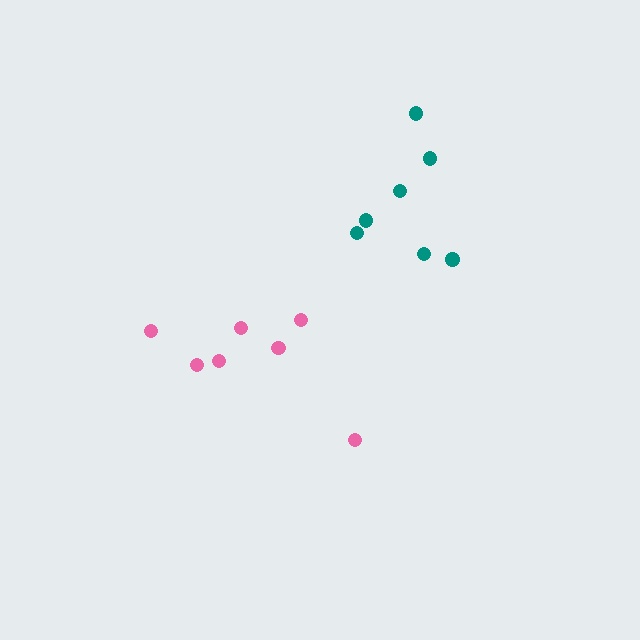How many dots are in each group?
Group 1: 7 dots, Group 2: 7 dots (14 total).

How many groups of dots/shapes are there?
There are 2 groups.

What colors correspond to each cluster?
The clusters are colored: teal, pink.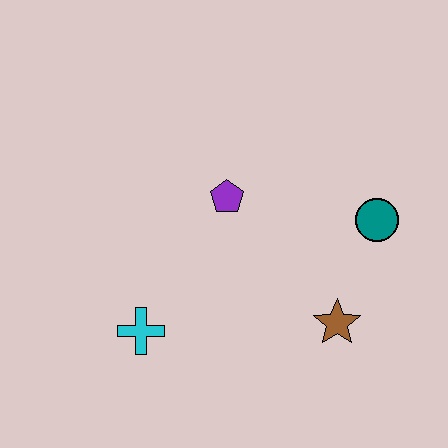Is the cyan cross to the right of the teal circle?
No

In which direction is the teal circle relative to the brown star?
The teal circle is above the brown star.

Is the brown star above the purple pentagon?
No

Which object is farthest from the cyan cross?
The teal circle is farthest from the cyan cross.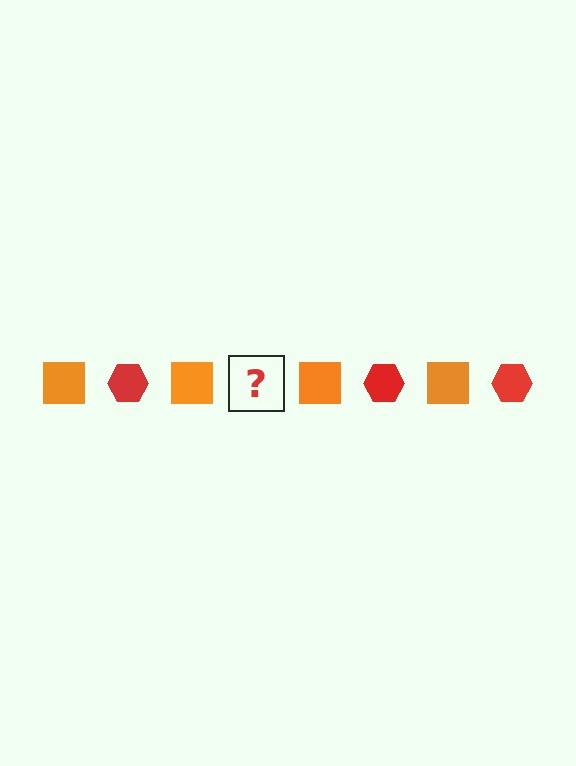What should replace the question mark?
The question mark should be replaced with a red hexagon.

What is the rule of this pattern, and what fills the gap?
The rule is that the pattern alternates between orange square and red hexagon. The gap should be filled with a red hexagon.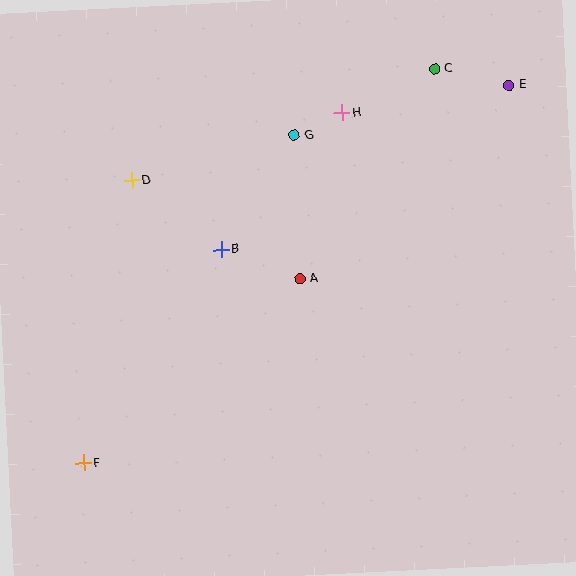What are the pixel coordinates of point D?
Point D is at (132, 180).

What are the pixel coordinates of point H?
Point H is at (342, 113).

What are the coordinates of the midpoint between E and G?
The midpoint between E and G is at (402, 110).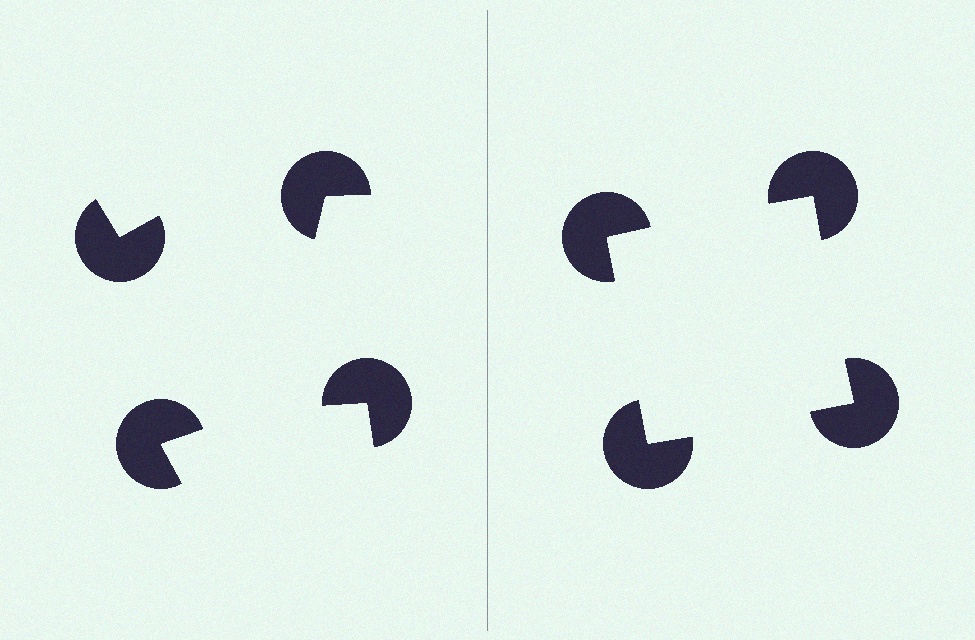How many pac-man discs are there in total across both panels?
8 — 4 on each side.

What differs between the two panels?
The pac-man discs are positioned identically on both sides; only the wedge orientations differ. On the right they align to a square; on the left they are misaligned.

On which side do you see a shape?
An illusory square appears on the right side. On the left side the wedge cuts are rotated, so no coherent shape forms.